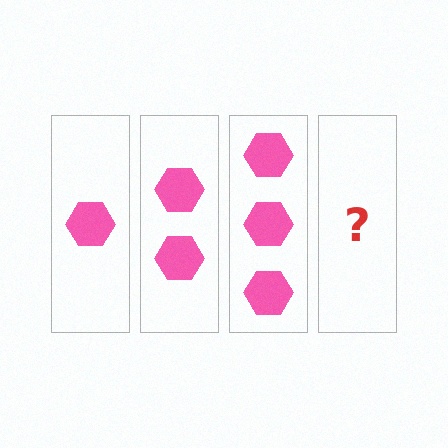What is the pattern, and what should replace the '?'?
The pattern is that each step adds one more hexagon. The '?' should be 4 hexagons.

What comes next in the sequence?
The next element should be 4 hexagons.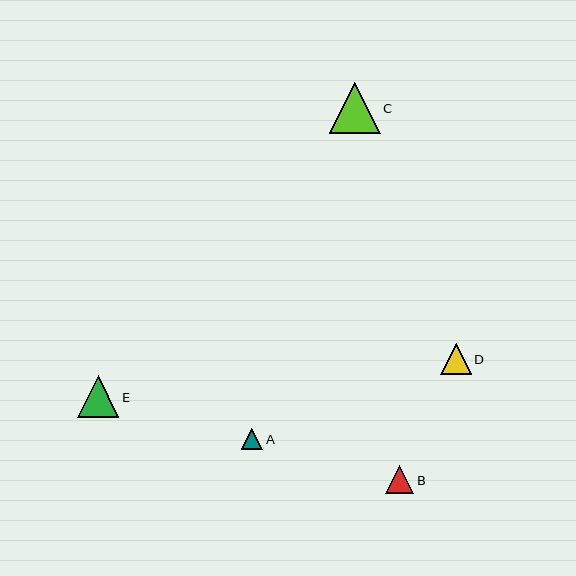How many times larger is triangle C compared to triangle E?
Triangle C is approximately 1.2 times the size of triangle E.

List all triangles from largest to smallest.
From largest to smallest: C, E, D, B, A.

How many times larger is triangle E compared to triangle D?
Triangle E is approximately 1.4 times the size of triangle D.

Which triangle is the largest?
Triangle C is the largest with a size of approximately 51 pixels.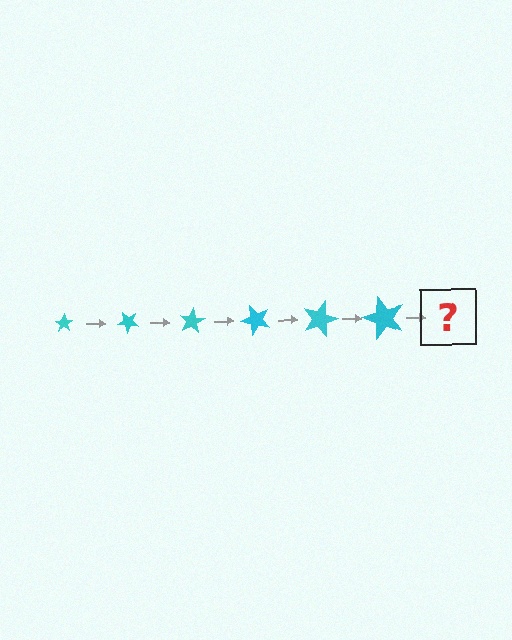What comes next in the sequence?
The next element should be a star, larger than the previous one and rotated 240 degrees from the start.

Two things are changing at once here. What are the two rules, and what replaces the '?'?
The two rules are that the star grows larger each step and it rotates 40 degrees each step. The '?' should be a star, larger than the previous one and rotated 240 degrees from the start.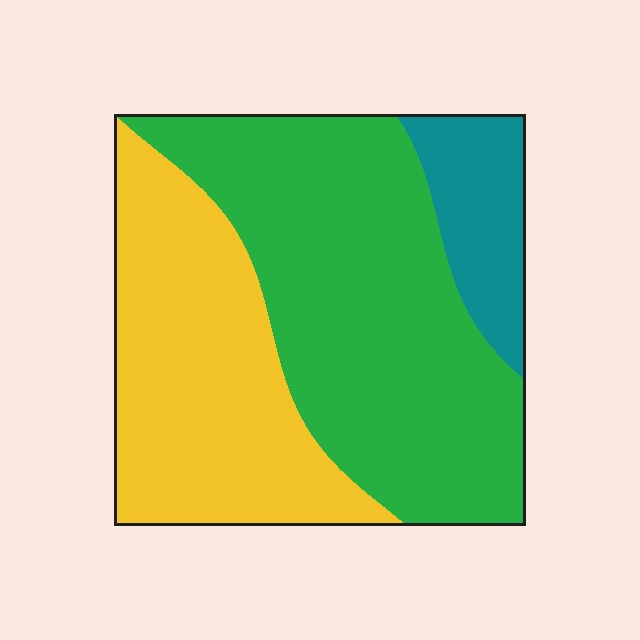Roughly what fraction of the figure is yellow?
Yellow takes up about three eighths (3/8) of the figure.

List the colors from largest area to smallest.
From largest to smallest: green, yellow, teal.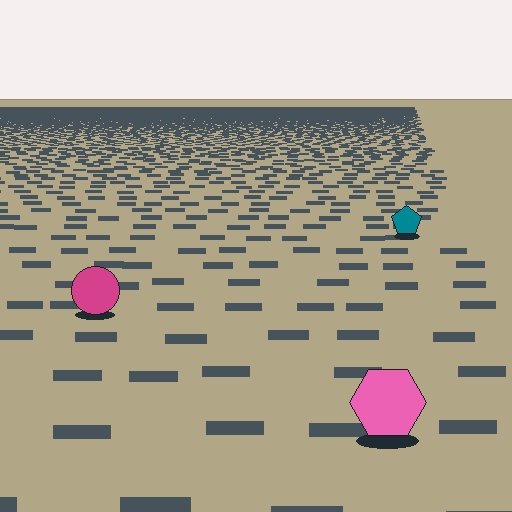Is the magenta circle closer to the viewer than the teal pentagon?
Yes. The magenta circle is closer — you can tell from the texture gradient: the ground texture is coarser near it.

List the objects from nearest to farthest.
From nearest to farthest: the pink hexagon, the magenta circle, the teal pentagon.